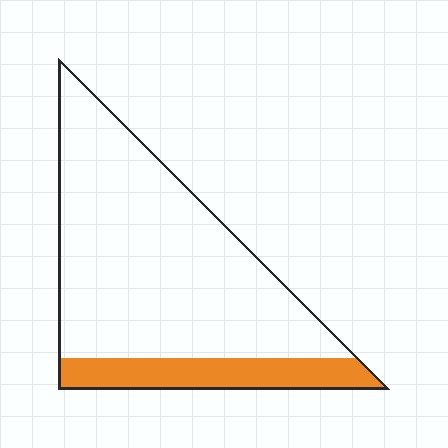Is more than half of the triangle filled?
No.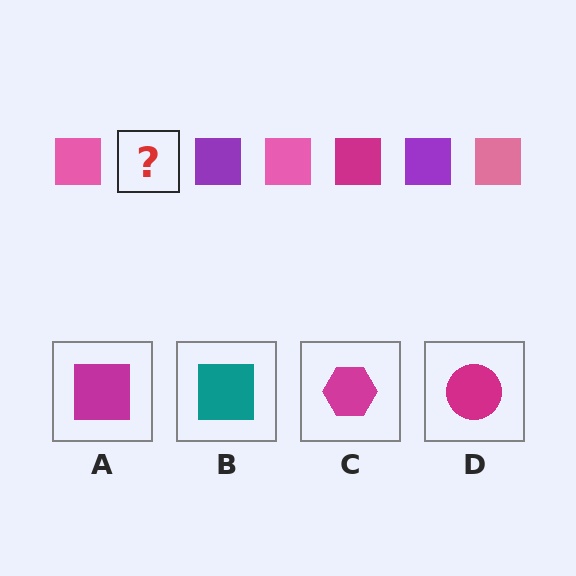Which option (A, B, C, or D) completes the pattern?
A.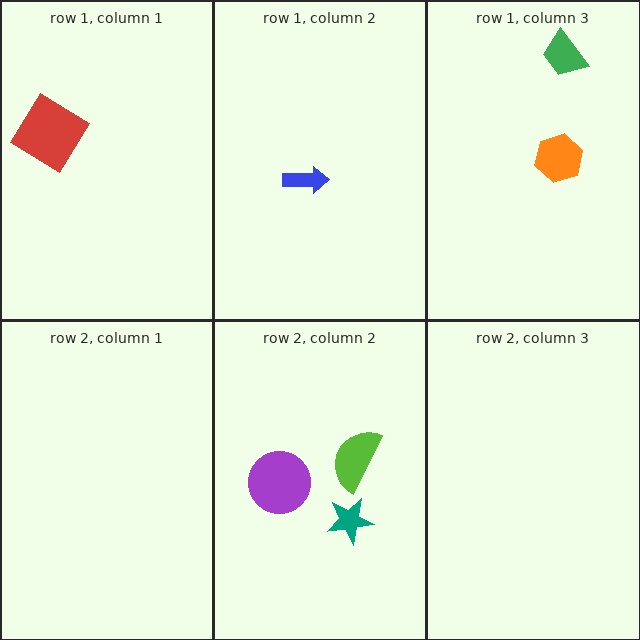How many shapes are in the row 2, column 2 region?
3.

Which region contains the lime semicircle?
The row 2, column 2 region.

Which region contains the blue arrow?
The row 1, column 2 region.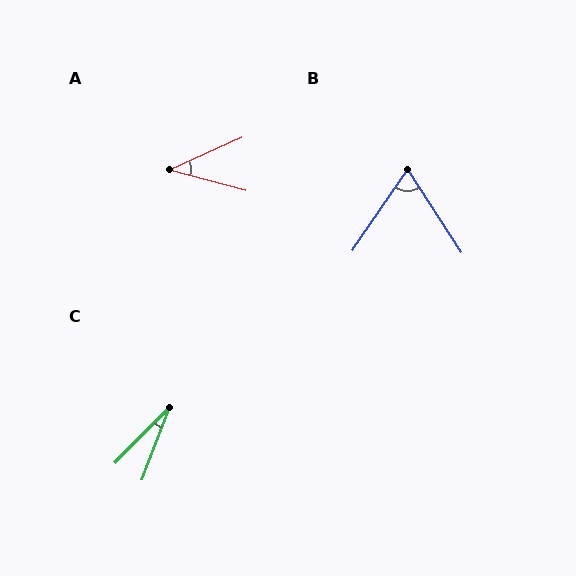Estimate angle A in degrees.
Approximately 39 degrees.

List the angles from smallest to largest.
C (23°), A (39°), B (67°).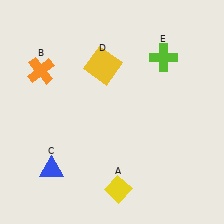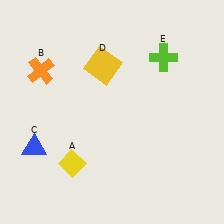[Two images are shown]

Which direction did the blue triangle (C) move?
The blue triangle (C) moved up.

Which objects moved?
The objects that moved are: the yellow diamond (A), the blue triangle (C).